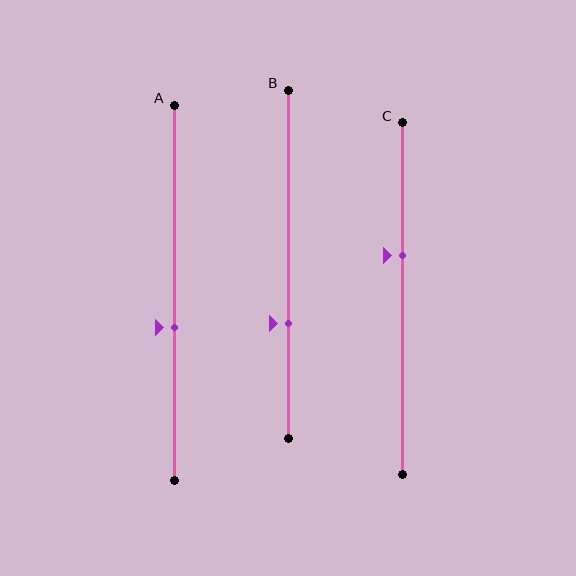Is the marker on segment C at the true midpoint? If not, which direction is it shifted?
No, the marker on segment C is shifted upward by about 12% of the segment length.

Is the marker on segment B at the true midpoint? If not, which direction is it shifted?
No, the marker on segment B is shifted downward by about 17% of the segment length.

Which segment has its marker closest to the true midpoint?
Segment A has its marker closest to the true midpoint.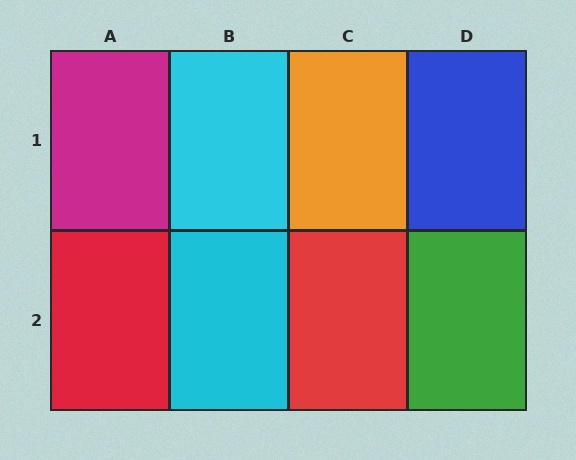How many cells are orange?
1 cell is orange.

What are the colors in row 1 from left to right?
Magenta, cyan, orange, blue.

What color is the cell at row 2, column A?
Red.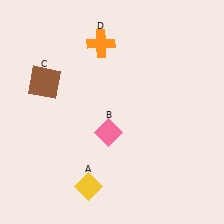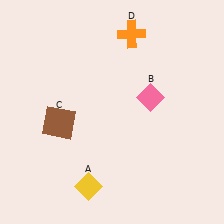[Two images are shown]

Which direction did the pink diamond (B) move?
The pink diamond (B) moved right.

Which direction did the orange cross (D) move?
The orange cross (D) moved right.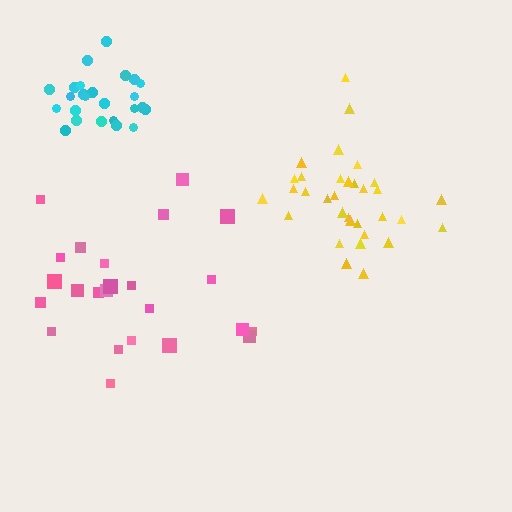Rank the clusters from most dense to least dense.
cyan, yellow, pink.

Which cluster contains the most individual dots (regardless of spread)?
Yellow (34).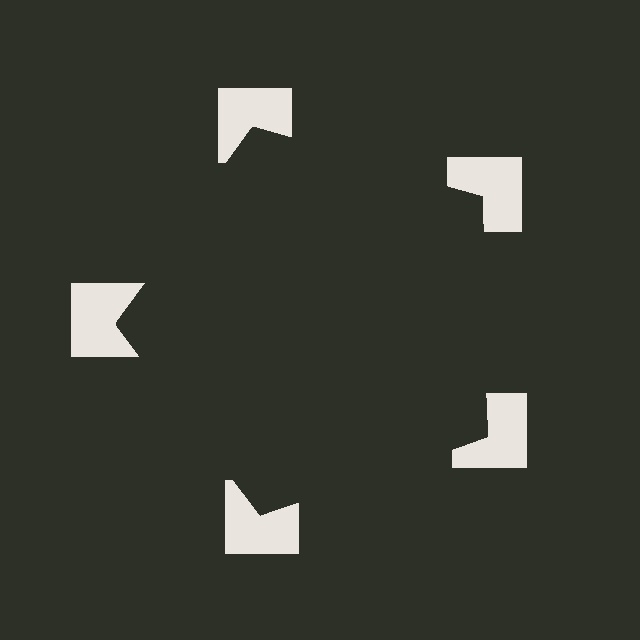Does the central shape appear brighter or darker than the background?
It typically appears slightly darker than the background, even though no actual brightness change is drawn.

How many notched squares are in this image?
There are 5 — one at each vertex of the illusory pentagon.